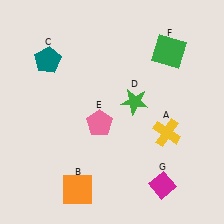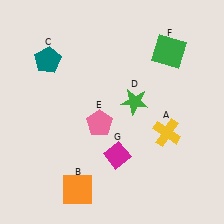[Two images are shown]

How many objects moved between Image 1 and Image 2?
1 object moved between the two images.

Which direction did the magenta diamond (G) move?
The magenta diamond (G) moved left.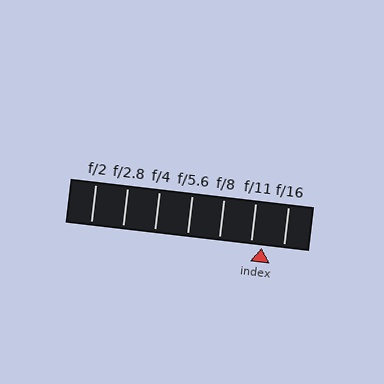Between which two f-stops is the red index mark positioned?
The index mark is between f/11 and f/16.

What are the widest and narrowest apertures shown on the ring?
The widest aperture shown is f/2 and the narrowest is f/16.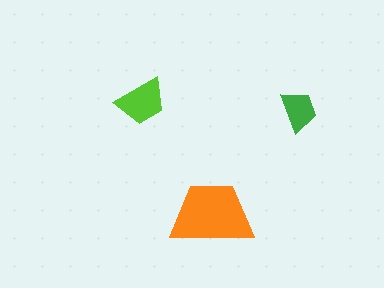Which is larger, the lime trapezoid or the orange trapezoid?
The orange one.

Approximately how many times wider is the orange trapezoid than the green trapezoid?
About 2 times wider.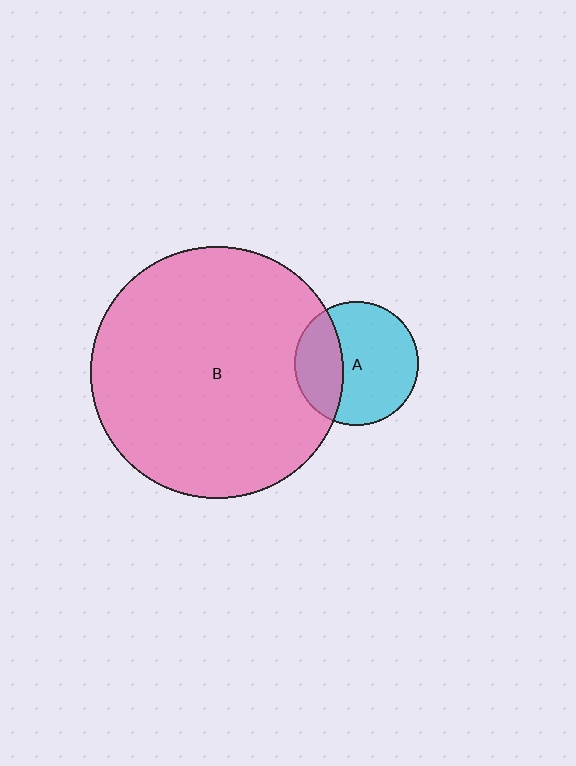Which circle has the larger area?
Circle B (pink).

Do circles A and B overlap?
Yes.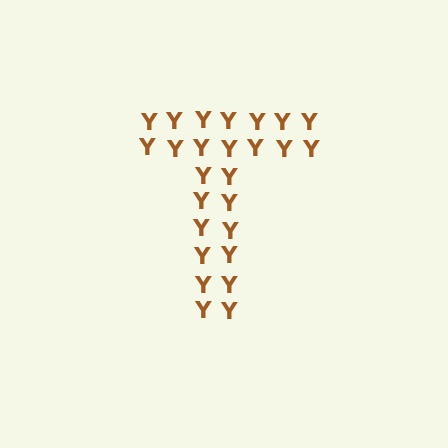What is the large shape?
The large shape is the letter T.